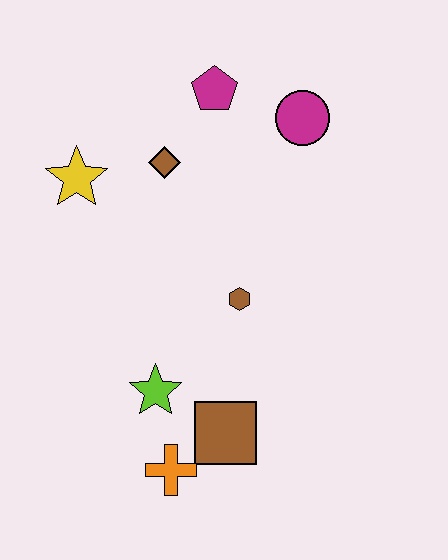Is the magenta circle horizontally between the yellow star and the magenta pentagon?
No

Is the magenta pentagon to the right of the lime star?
Yes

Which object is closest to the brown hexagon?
The lime star is closest to the brown hexagon.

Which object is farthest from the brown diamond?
The orange cross is farthest from the brown diamond.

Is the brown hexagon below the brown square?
No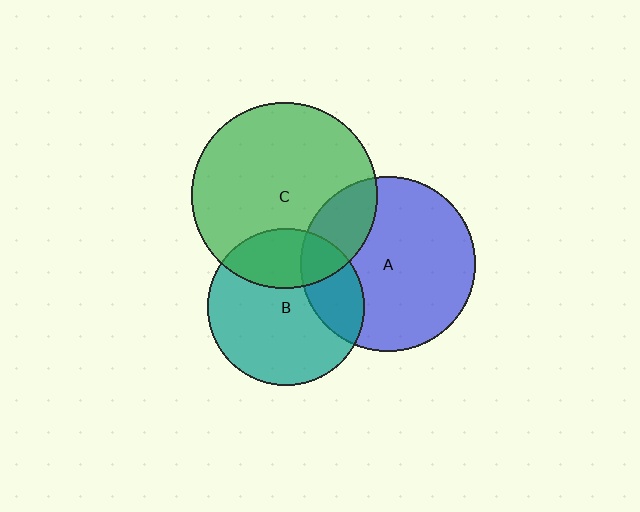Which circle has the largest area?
Circle C (green).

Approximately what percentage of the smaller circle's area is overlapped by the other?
Approximately 20%.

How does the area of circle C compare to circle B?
Approximately 1.4 times.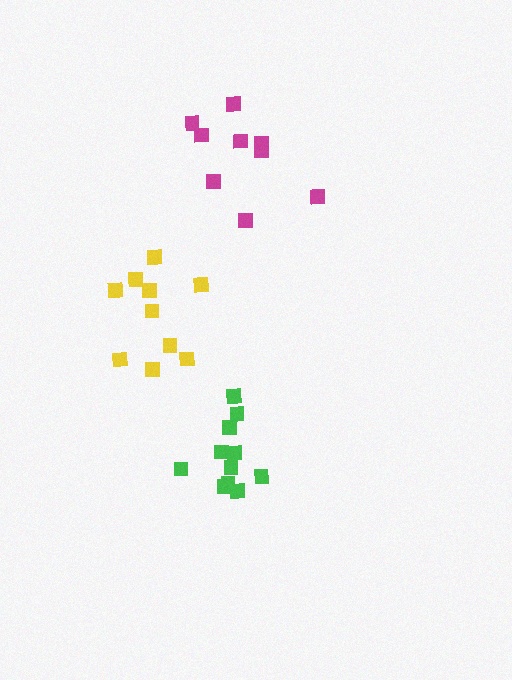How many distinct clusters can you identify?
There are 3 distinct clusters.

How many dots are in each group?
Group 1: 9 dots, Group 2: 10 dots, Group 3: 11 dots (30 total).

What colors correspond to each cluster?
The clusters are colored: magenta, yellow, green.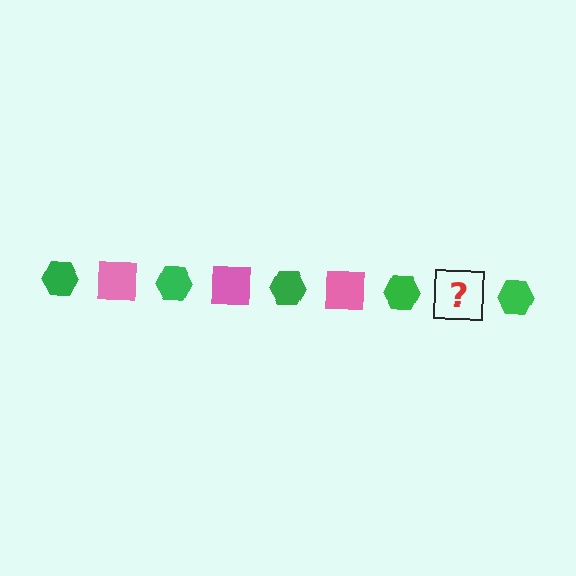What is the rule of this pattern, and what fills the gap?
The rule is that the pattern alternates between green hexagon and pink square. The gap should be filled with a pink square.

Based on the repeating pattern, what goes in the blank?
The blank should be a pink square.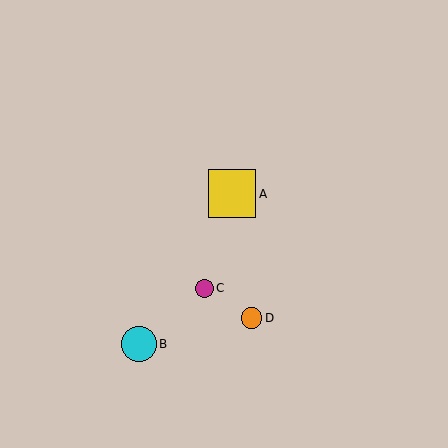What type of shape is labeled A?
Shape A is a yellow square.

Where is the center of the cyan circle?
The center of the cyan circle is at (139, 344).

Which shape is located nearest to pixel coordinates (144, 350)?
The cyan circle (labeled B) at (139, 344) is nearest to that location.